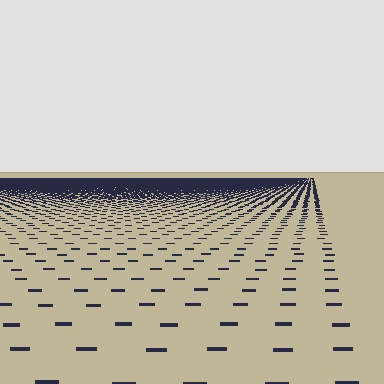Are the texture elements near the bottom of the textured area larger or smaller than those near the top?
Larger. Near the bottom, elements are closer to the viewer and appear at a bigger on-screen size.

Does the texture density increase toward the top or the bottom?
Density increases toward the top.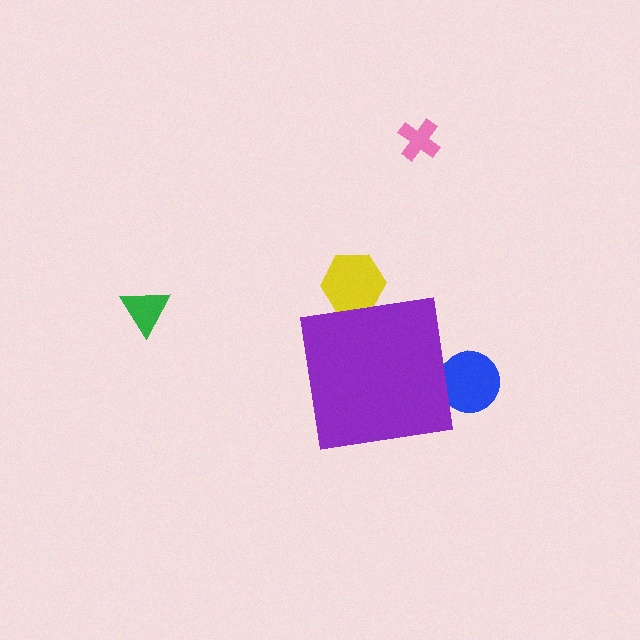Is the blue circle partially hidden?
Yes, the blue circle is partially hidden behind the purple square.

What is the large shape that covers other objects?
A purple square.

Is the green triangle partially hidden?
No, the green triangle is fully visible.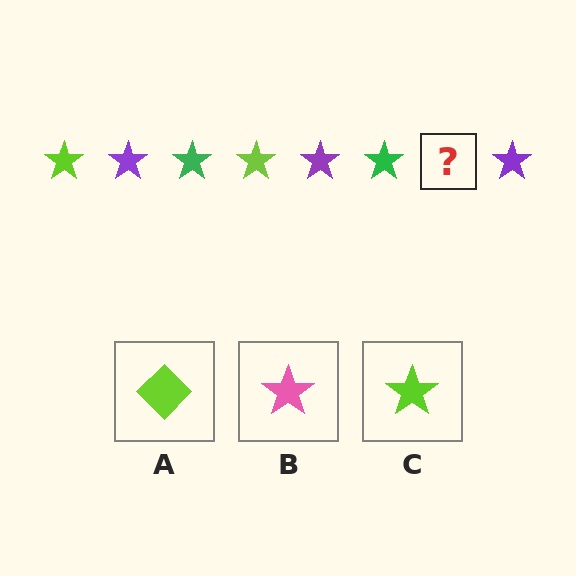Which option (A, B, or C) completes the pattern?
C.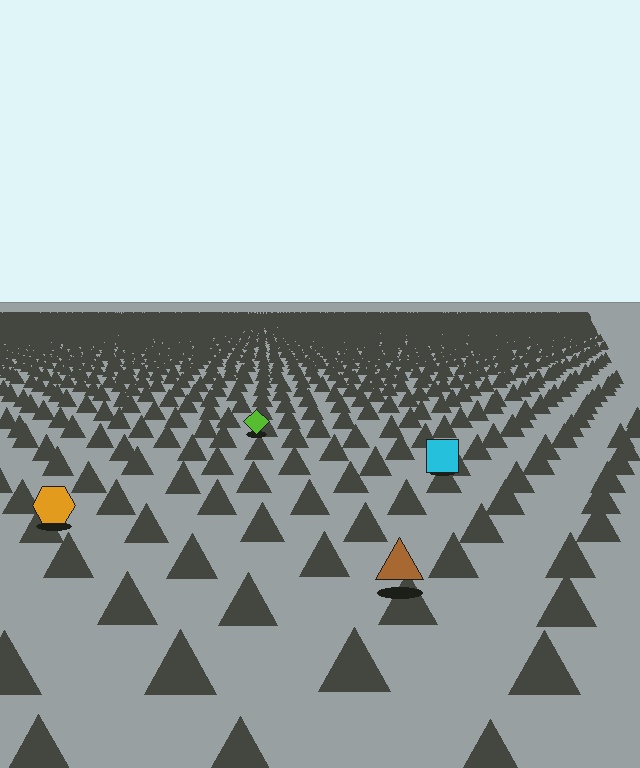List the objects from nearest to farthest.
From nearest to farthest: the brown triangle, the orange hexagon, the cyan square, the lime diamond.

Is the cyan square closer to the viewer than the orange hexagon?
No. The orange hexagon is closer — you can tell from the texture gradient: the ground texture is coarser near it.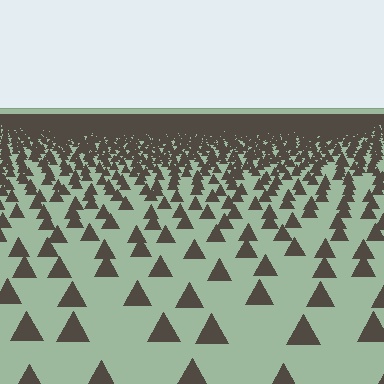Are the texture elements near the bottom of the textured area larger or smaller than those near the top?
Larger. Near the bottom, elements are closer to the viewer and appear at a bigger on-screen size.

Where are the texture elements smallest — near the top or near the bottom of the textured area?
Near the top.